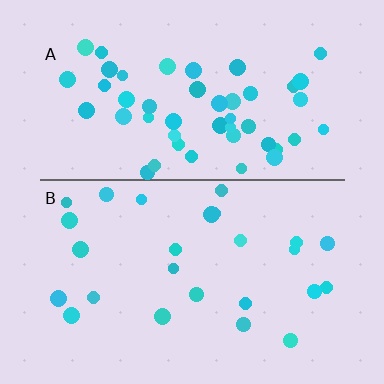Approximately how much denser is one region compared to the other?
Approximately 1.9× — region A over region B.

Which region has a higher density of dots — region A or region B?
A (the top).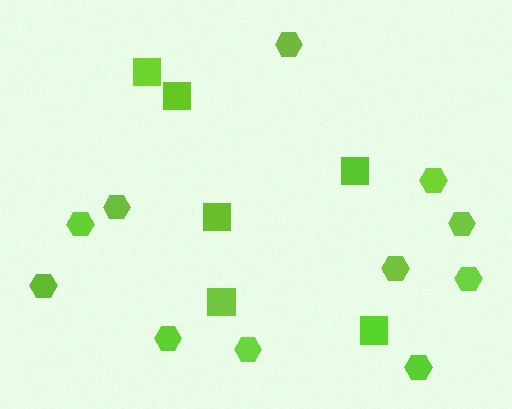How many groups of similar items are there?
There are 2 groups: one group of hexagons (11) and one group of squares (6).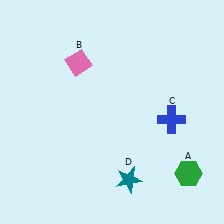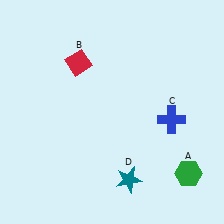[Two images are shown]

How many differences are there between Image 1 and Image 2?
There is 1 difference between the two images.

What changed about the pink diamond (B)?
In Image 1, B is pink. In Image 2, it changed to red.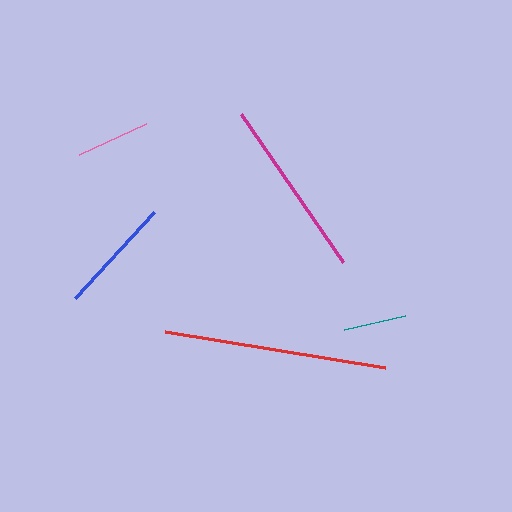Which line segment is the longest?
The red line is the longest at approximately 223 pixels.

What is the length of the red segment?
The red segment is approximately 223 pixels long.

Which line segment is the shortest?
The teal line is the shortest at approximately 63 pixels.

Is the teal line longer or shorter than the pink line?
The pink line is longer than the teal line.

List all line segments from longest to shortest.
From longest to shortest: red, magenta, blue, pink, teal.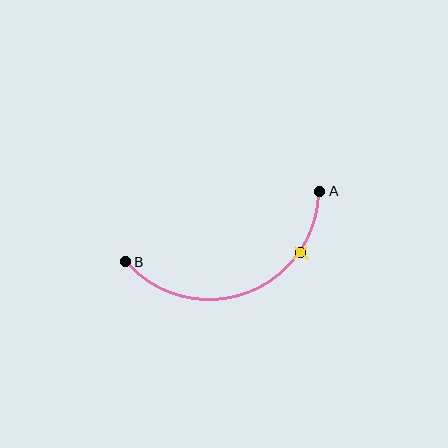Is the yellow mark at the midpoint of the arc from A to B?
No. The yellow mark lies on the arc but is closer to endpoint A. The arc midpoint would be at the point on the curve equidistant along the arc from both A and B.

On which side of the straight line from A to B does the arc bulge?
The arc bulges below the straight line connecting A and B.